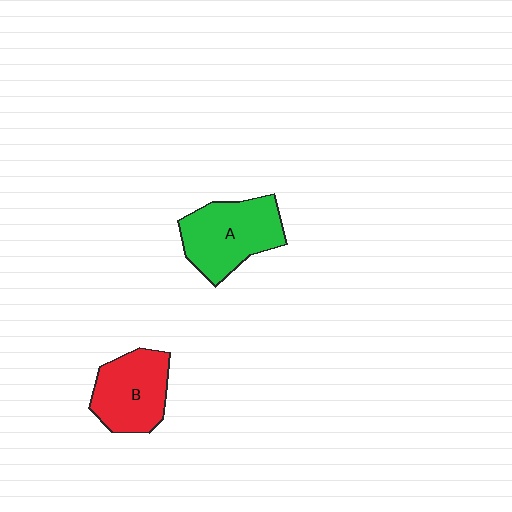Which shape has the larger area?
Shape A (green).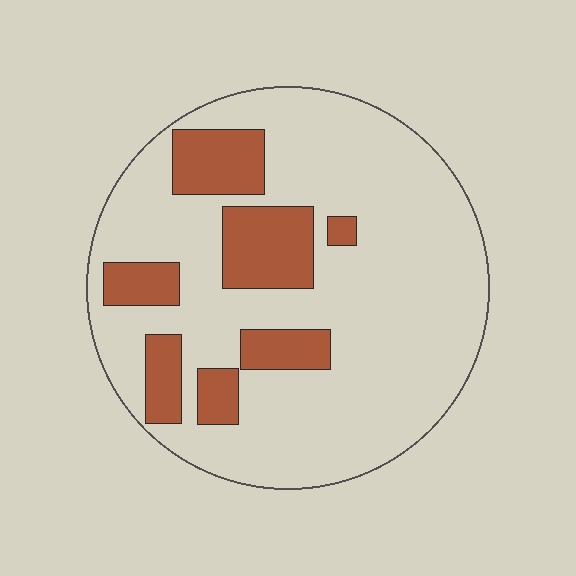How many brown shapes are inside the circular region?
7.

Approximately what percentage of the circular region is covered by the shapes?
Approximately 20%.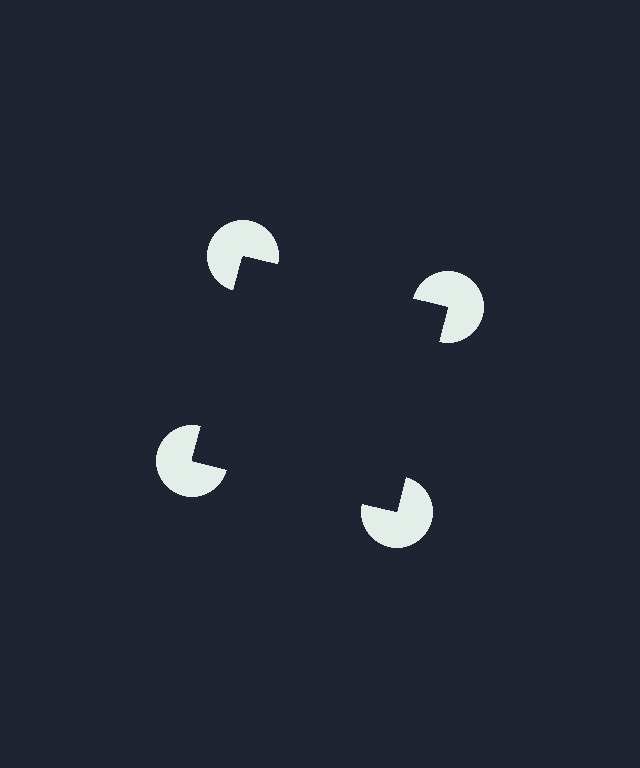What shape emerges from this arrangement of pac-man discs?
An illusory square — its edges are inferred from the aligned wedge cuts in the pac-man discs, not physically drawn.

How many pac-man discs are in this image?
There are 4 — one at each vertex of the illusory square.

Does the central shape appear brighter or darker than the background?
It typically appears slightly darker than the background, even though no actual brightness change is drawn.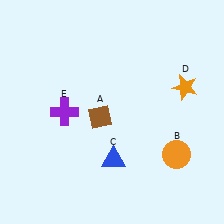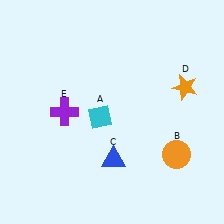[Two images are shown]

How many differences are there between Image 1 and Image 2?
There is 1 difference between the two images.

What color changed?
The diamond (A) changed from brown in Image 1 to cyan in Image 2.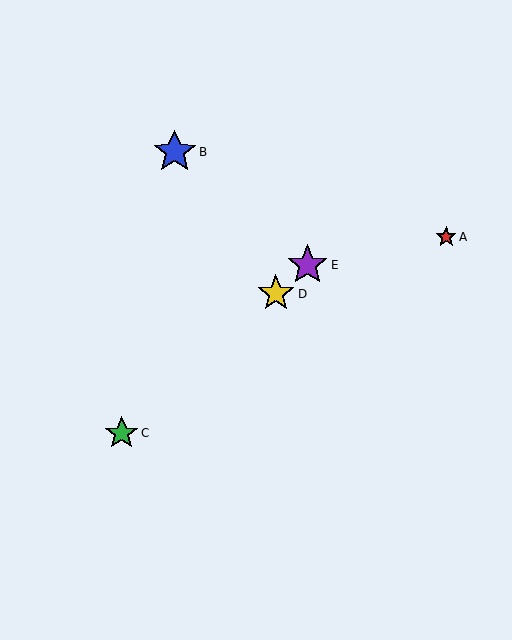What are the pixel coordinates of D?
Object D is at (276, 294).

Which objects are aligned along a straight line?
Objects C, D, E are aligned along a straight line.